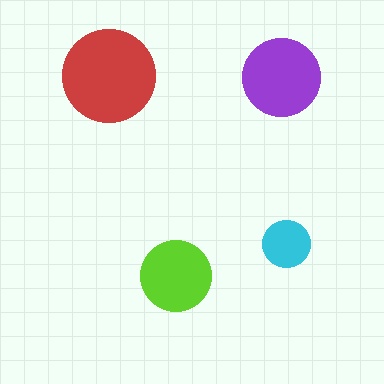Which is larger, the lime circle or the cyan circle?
The lime one.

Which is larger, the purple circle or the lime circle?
The purple one.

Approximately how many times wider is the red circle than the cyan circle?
About 2 times wider.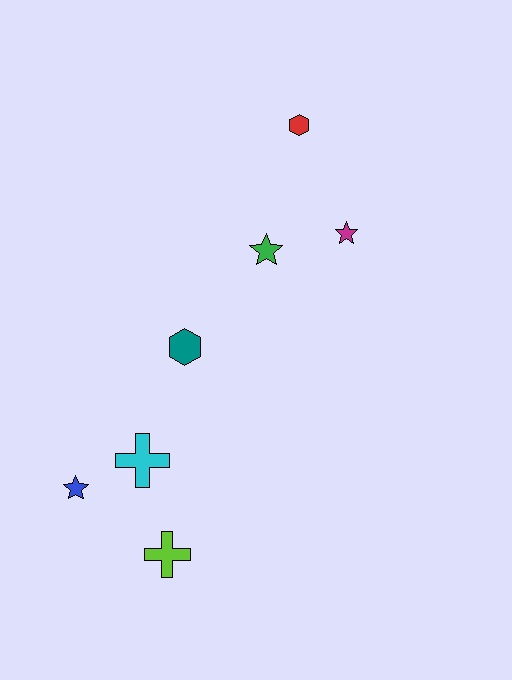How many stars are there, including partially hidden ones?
There are 3 stars.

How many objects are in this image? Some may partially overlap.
There are 7 objects.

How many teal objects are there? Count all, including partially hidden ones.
There is 1 teal object.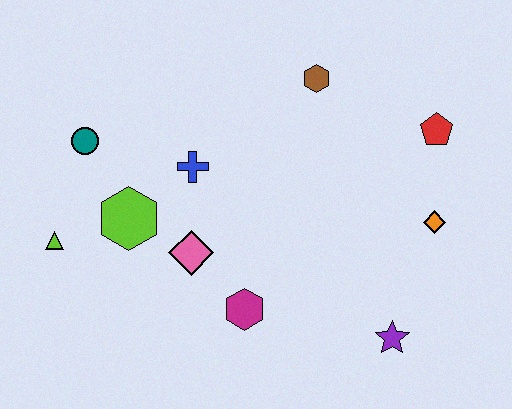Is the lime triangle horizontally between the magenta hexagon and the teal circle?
No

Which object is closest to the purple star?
The orange diamond is closest to the purple star.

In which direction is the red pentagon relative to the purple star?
The red pentagon is above the purple star.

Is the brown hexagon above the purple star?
Yes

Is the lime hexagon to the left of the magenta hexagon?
Yes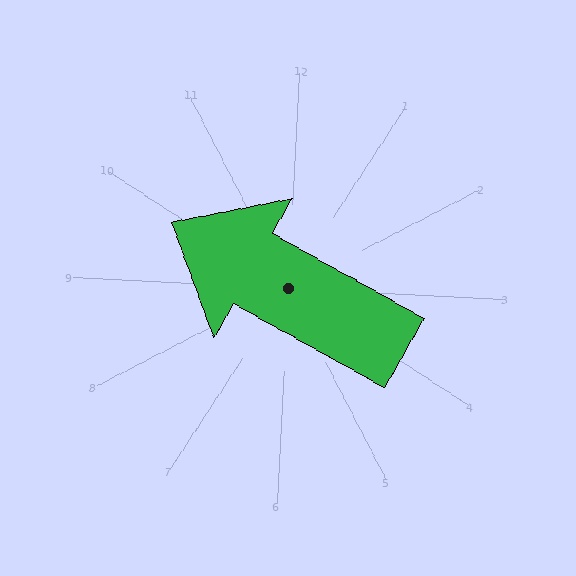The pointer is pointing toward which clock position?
Roughly 10 o'clock.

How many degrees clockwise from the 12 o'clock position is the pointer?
Approximately 296 degrees.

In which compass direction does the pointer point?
Northwest.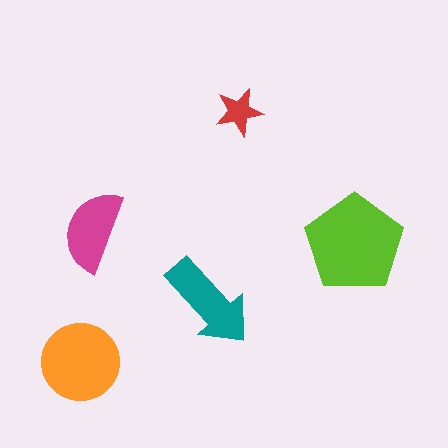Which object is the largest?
The lime pentagon.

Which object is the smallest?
The red star.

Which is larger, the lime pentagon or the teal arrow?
The lime pentagon.